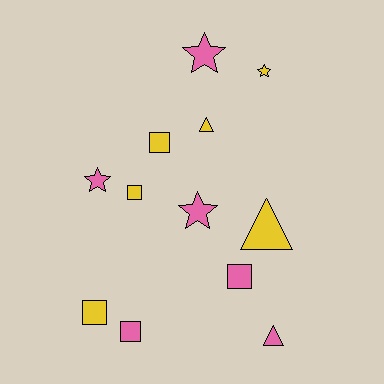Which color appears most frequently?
Yellow, with 6 objects.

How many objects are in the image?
There are 12 objects.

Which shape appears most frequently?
Square, with 5 objects.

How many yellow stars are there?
There is 1 yellow star.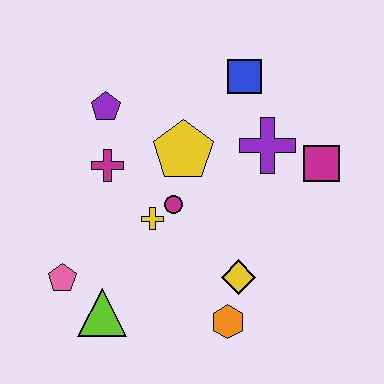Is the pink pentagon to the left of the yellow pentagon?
Yes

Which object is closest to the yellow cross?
The magenta circle is closest to the yellow cross.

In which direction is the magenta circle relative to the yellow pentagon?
The magenta circle is below the yellow pentagon.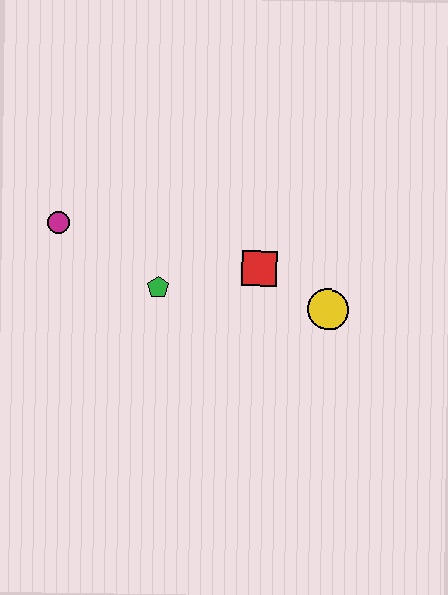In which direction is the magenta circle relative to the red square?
The magenta circle is to the left of the red square.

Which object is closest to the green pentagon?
The red square is closest to the green pentagon.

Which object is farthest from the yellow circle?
The magenta circle is farthest from the yellow circle.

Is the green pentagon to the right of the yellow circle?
No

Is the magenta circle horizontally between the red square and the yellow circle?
No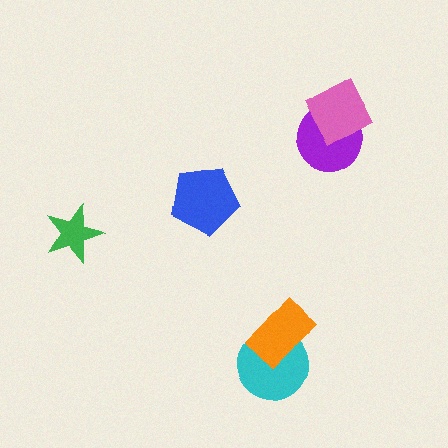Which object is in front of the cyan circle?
The orange rectangle is in front of the cyan circle.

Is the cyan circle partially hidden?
Yes, it is partially covered by another shape.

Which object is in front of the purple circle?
The pink diamond is in front of the purple circle.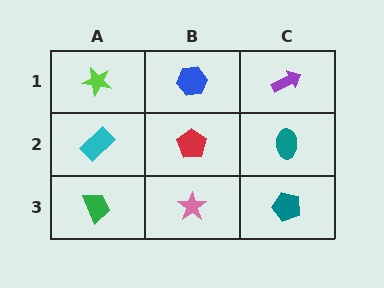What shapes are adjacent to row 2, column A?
A lime star (row 1, column A), a green trapezoid (row 3, column A), a red pentagon (row 2, column B).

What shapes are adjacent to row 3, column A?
A cyan rectangle (row 2, column A), a pink star (row 3, column B).